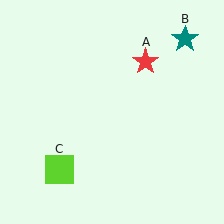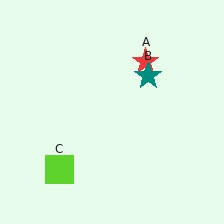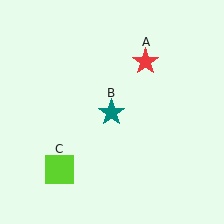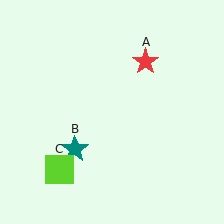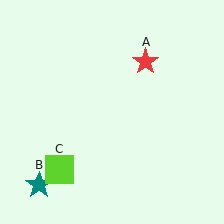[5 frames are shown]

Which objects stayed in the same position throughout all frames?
Red star (object A) and lime square (object C) remained stationary.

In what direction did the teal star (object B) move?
The teal star (object B) moved down and to the left.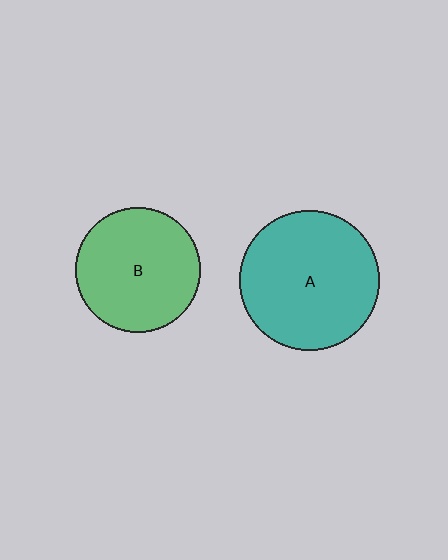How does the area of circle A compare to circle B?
Approximately 1.3 times.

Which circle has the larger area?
Circle A (teal).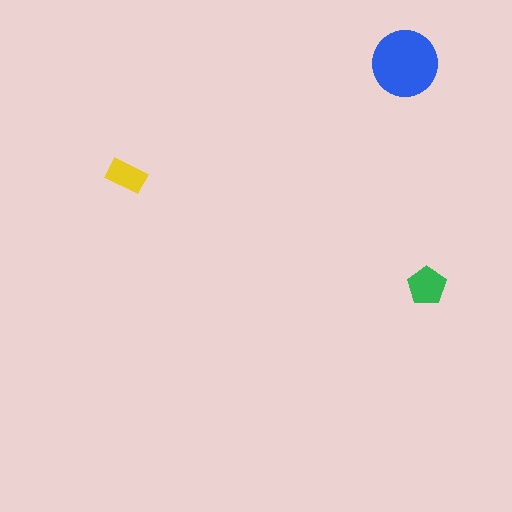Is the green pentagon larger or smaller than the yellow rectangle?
Larger.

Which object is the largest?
The blue circle.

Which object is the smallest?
The yellow rectangle.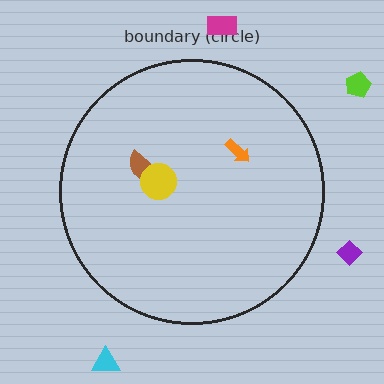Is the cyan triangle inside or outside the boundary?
Outside.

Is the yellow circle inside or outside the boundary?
Inside.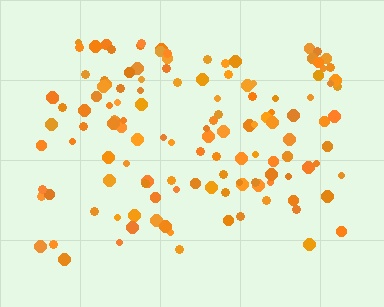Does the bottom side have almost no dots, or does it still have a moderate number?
Still a moderate number, just noticeably fewer than the top.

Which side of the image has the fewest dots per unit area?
The bottom.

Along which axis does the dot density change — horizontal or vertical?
Vertical.